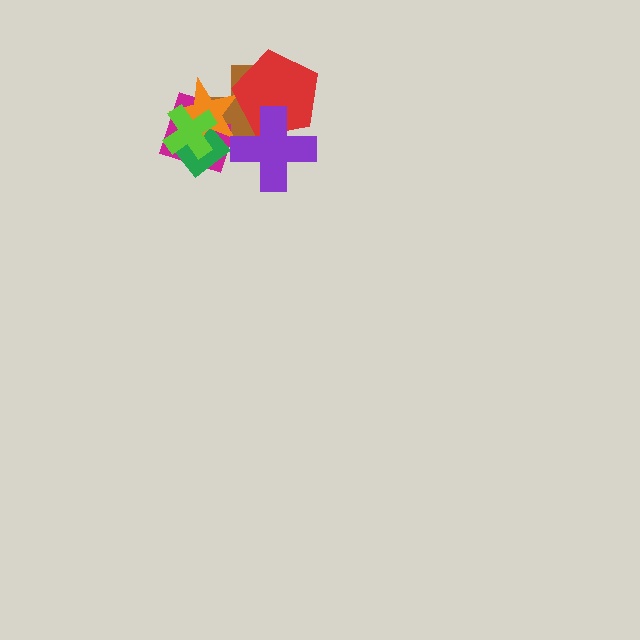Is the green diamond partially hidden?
Yes, it is partially covered by another shape.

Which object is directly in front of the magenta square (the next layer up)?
The brown cross is directly in front of the magenta square.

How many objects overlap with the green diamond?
4 objects overlap with the green diamond.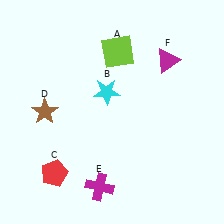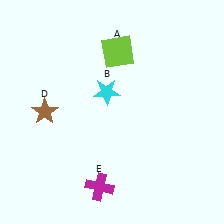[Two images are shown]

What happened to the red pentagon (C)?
The red pentagon (C) was removed in Image 2. It was in the bottom-left area of Image 1.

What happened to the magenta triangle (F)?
The magenta triangle (F) was removed in Image 2. It was in the top-right area of Image 1.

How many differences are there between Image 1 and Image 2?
There are 2 differences between the two images.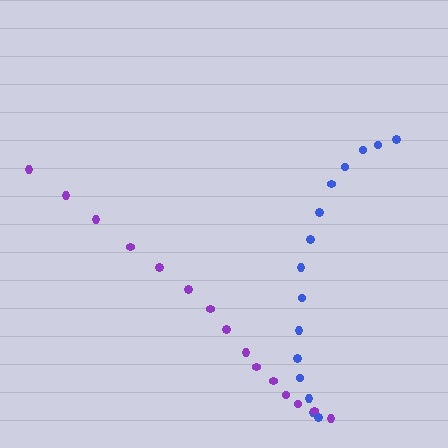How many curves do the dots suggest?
There are 2 distinct paths.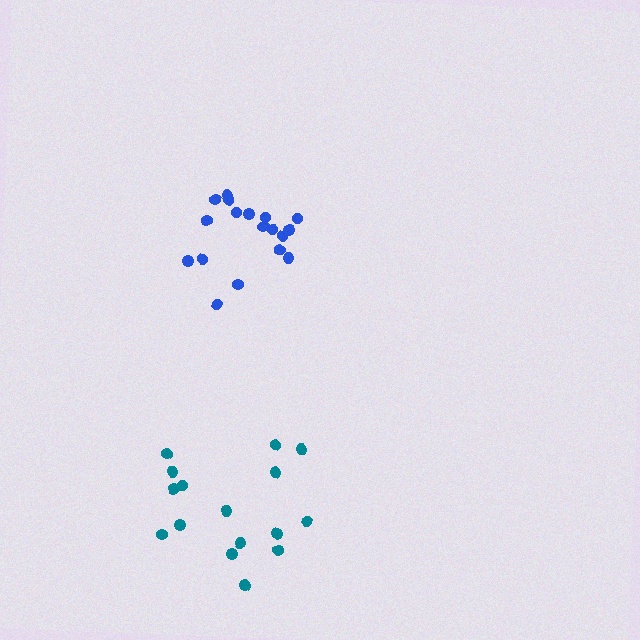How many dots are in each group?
Group 1: 18 dots, Group 2: 16 dots (34 total).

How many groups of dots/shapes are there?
There are 2 groups.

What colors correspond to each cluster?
The clusters are colored: blue, teal.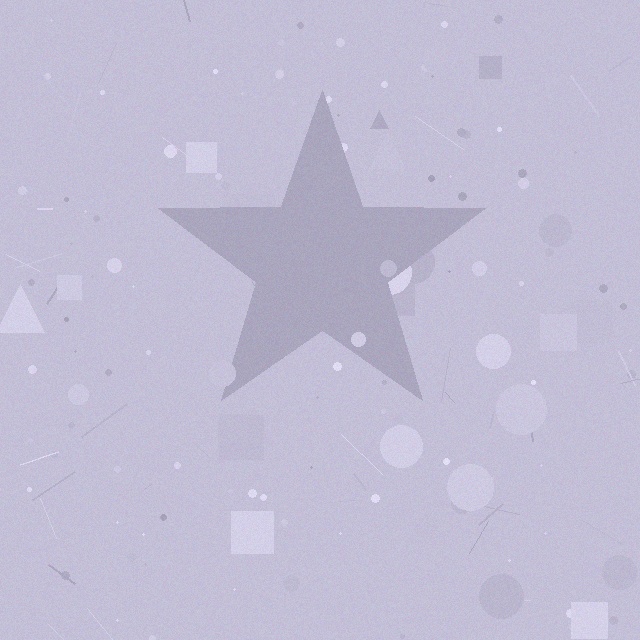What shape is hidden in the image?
A star is hidden in the image.